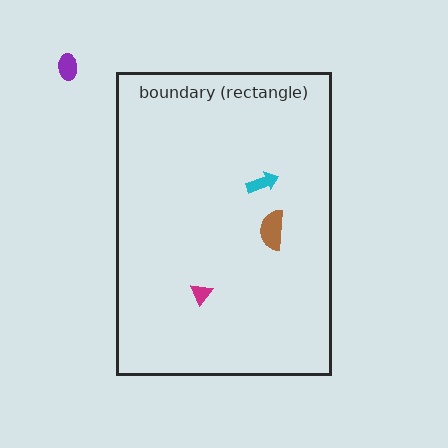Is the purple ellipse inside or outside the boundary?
Outside.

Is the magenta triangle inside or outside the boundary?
Inside.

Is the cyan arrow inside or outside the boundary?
Inside.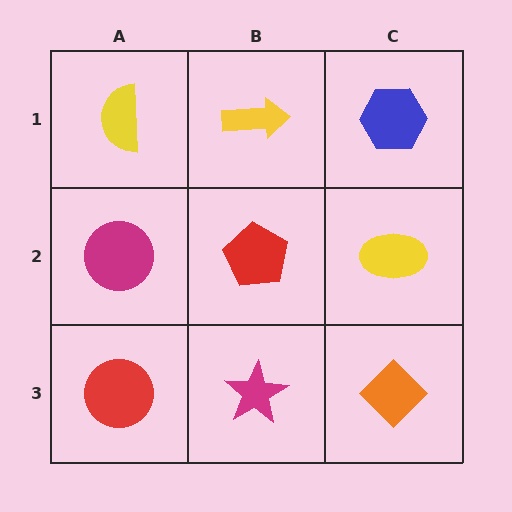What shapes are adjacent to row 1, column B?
A red pentagon (row 2, column B), a yellow semicircle (row 1, column A), a blue hexagon (row 1, column C).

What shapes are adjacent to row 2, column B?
A yellow arrow (row 1, column B), a magenta star (row 3, column B), a magenta circle (row 2, column A), a yellow ellipse (row 2, column C).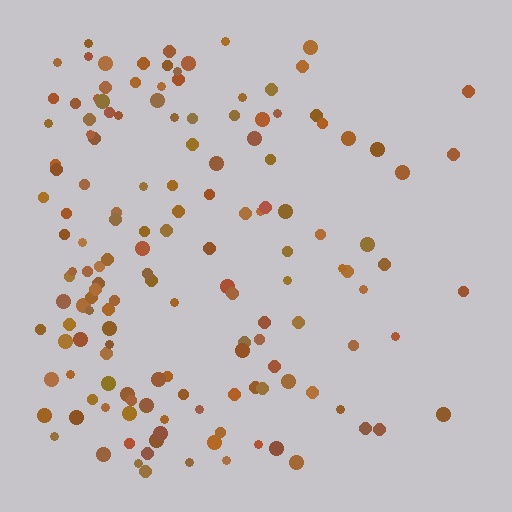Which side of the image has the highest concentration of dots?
The left.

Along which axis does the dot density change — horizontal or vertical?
Horizontal.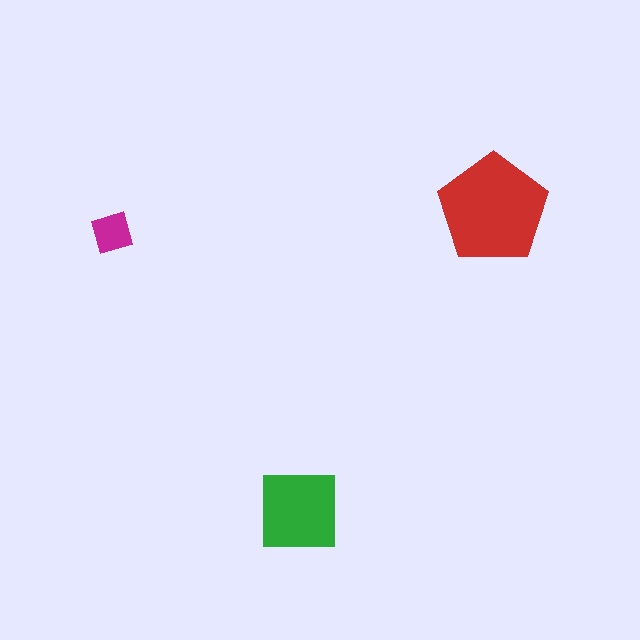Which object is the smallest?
The magenta diamond.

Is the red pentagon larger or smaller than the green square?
Larger.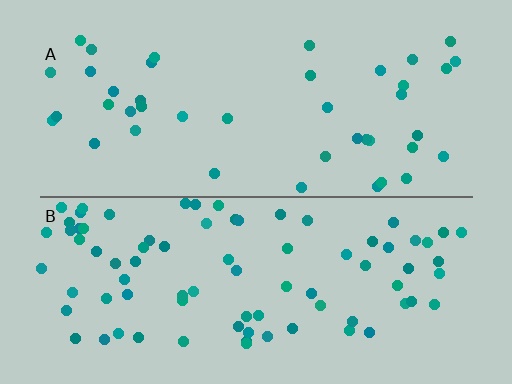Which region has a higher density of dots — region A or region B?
B (the bottom).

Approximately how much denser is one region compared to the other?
Approximately 1.9× — region B over region A.